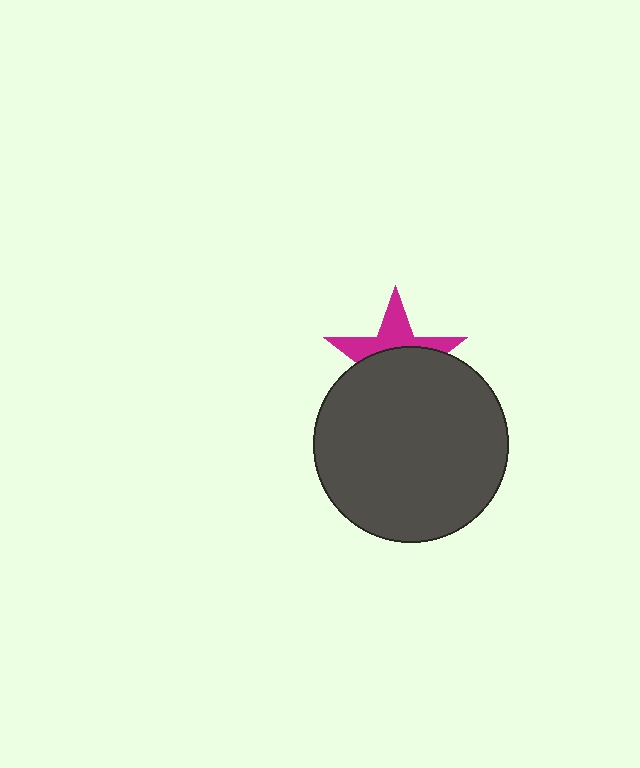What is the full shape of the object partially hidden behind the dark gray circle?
The partially hidden object is a magenta star.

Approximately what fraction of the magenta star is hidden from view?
Roughly 60% of the magenta star is hidden behind the dark gray circle.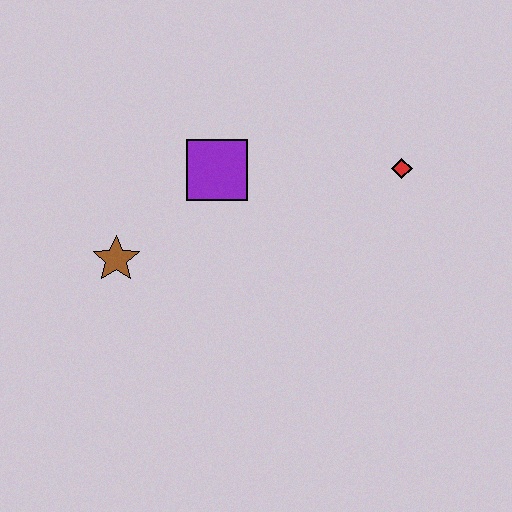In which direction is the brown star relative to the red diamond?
The brown star is to the left of the red diamond.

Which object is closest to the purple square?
The brown star is closest to the purple square.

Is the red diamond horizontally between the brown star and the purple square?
No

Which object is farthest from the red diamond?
The brown star is farthest from the red diamond.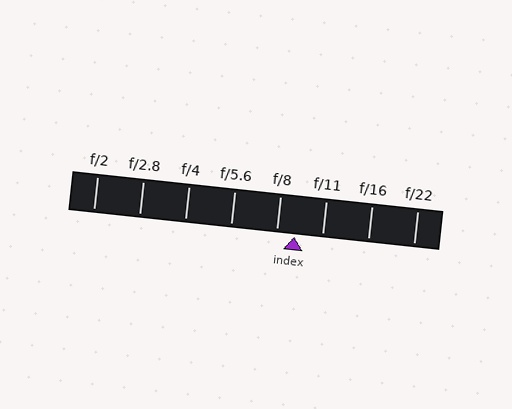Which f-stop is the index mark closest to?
The index mark is closest to f/8.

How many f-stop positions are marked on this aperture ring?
There are 8 f-stop positions marked.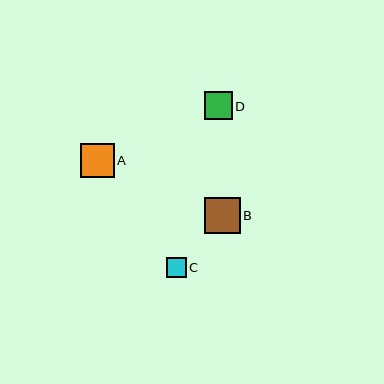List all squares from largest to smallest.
From largest to smallest: B, A, D, C.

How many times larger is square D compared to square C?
Square D is approximately 1.4 times the size of square C.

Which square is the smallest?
Square C is the smallest with a size of approximately 20 pixels.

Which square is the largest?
Square B is the largest with a size of approximately 36 pixels.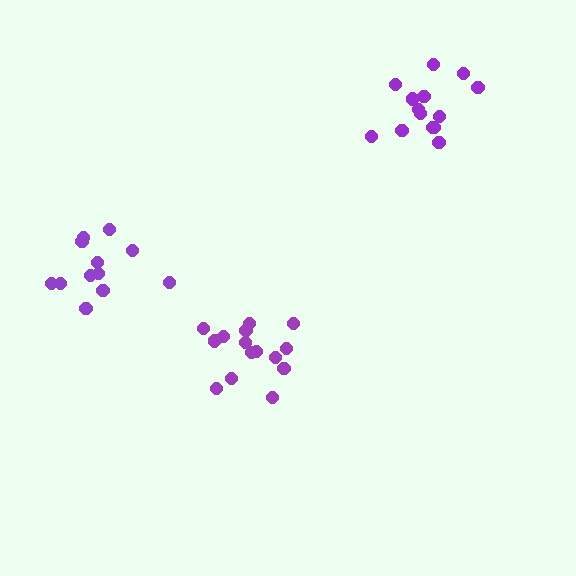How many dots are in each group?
Group 1: 15 dots, Group 2: 14 dots, Group 3: 13 dots (42 total).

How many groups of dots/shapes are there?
There are 3 groups.